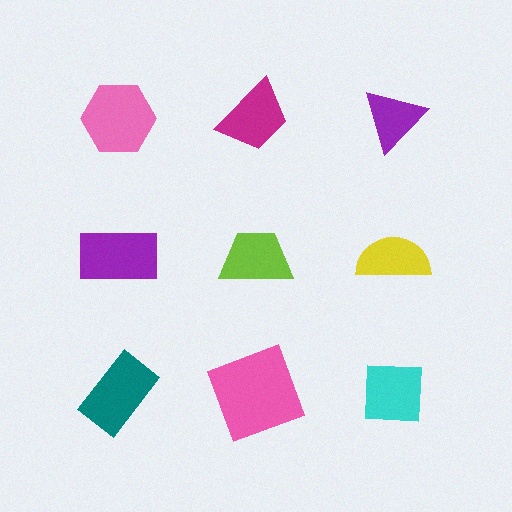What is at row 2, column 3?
A yellow semicircle.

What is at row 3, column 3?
A cyan square.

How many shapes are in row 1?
3 shapes.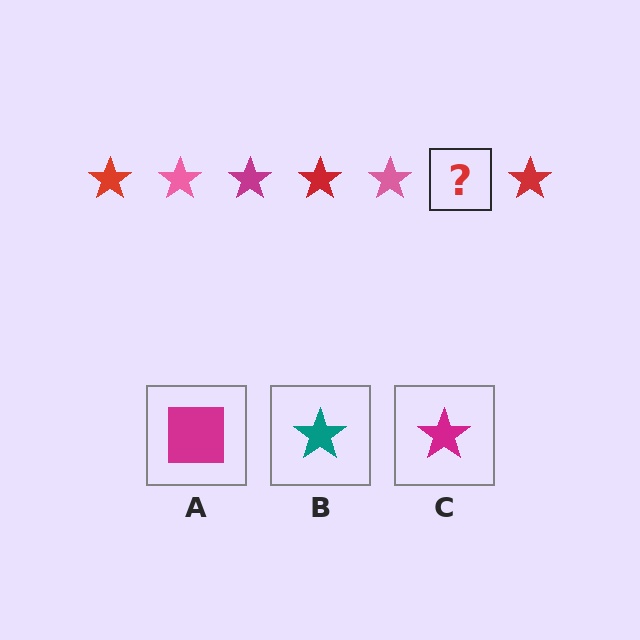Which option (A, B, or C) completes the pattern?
C.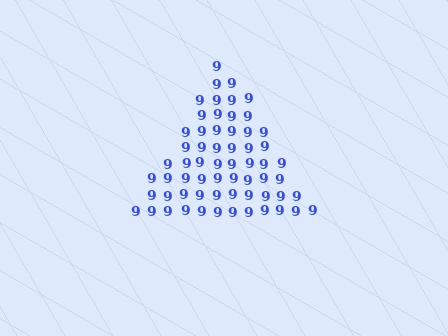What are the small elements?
The small elements are digit 9's.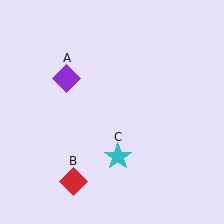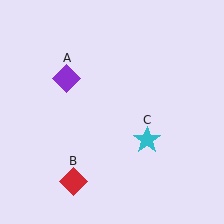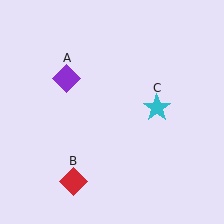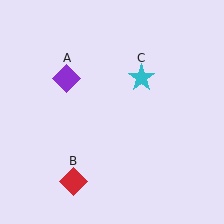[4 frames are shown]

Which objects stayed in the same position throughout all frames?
Purple diamond (object A) and red diamond (object B) remained stationary.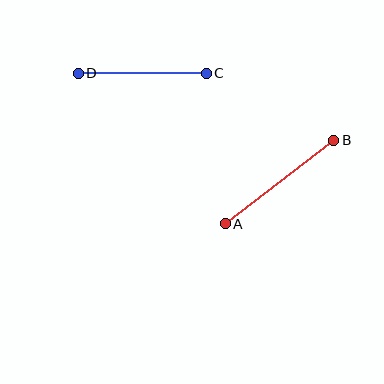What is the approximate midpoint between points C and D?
The midpoint is at approximately (142, 73) pixels.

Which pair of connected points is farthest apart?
Points A and B are farthest apart.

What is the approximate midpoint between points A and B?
The midpoint is at approximately (279, 182) pixels.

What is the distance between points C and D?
The distance is approximately 128 pixels.